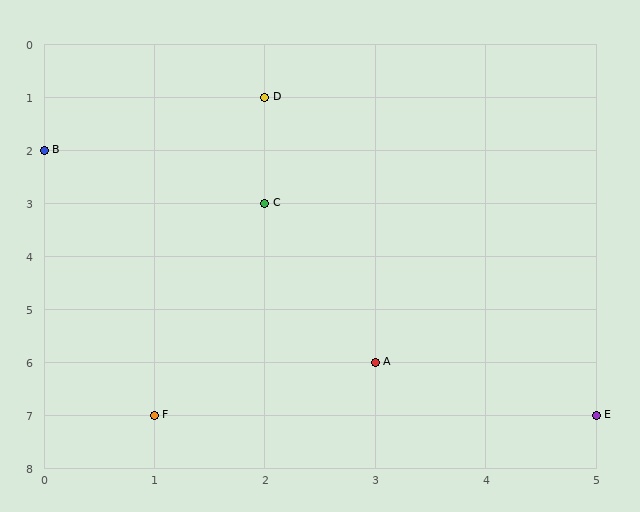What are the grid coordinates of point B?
Point B is at grid coordinates (0, 2).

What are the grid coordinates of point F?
Point F is at grid coordinates (1, 7).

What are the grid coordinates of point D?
Point D is at grid coordinates (2, 1).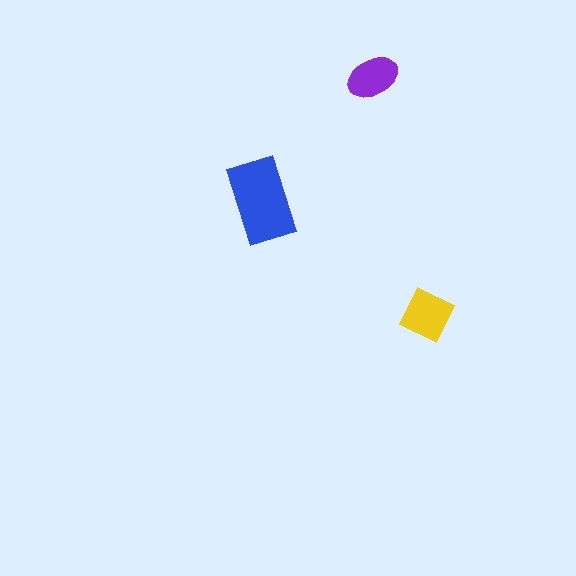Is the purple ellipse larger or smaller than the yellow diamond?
Smaller.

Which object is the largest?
The blue rectangle.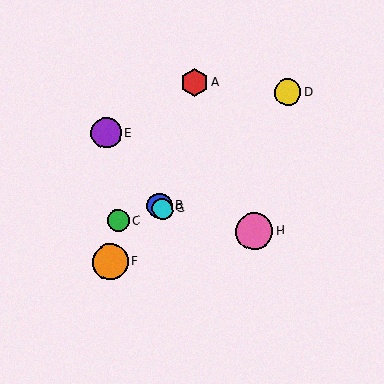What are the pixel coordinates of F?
Object F is at (111, 262).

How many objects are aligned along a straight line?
3 objects (B, E, G) are aligned along a straight line.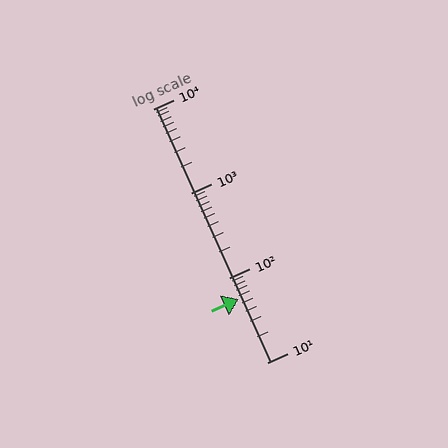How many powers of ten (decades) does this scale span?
The scale spans 3 decades, from 10 to 10000.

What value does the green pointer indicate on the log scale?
The pointer indicates approximately 56.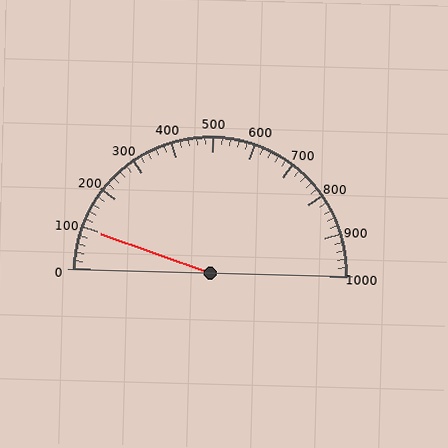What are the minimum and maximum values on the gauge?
The gauge ranges from 0 to 1000.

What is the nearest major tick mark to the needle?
The nearest major tick mark is 100.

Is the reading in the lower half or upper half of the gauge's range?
The reading is in the lower half of the range (0 to 1000).